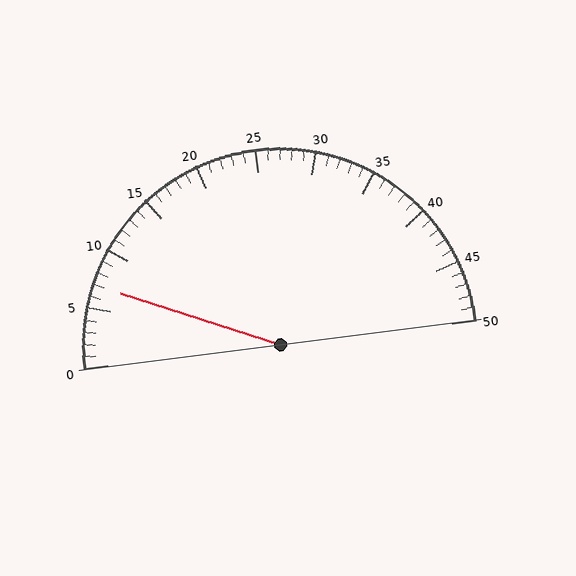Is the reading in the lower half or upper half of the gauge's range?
The reading is in the lower half of the range (0 to 50).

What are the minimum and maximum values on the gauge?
The gauge ranges from 0 to 50.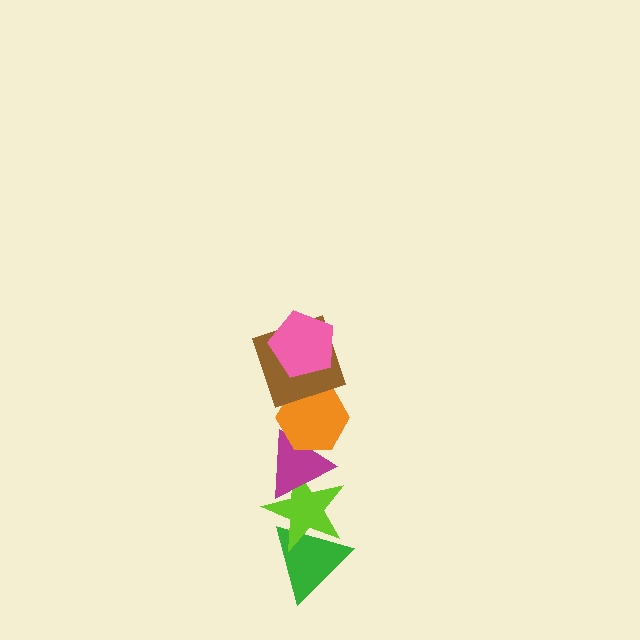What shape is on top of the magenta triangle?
The orange hexagon is on top of the magenta triangle.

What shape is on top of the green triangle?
The lime star is on top of the green triangle.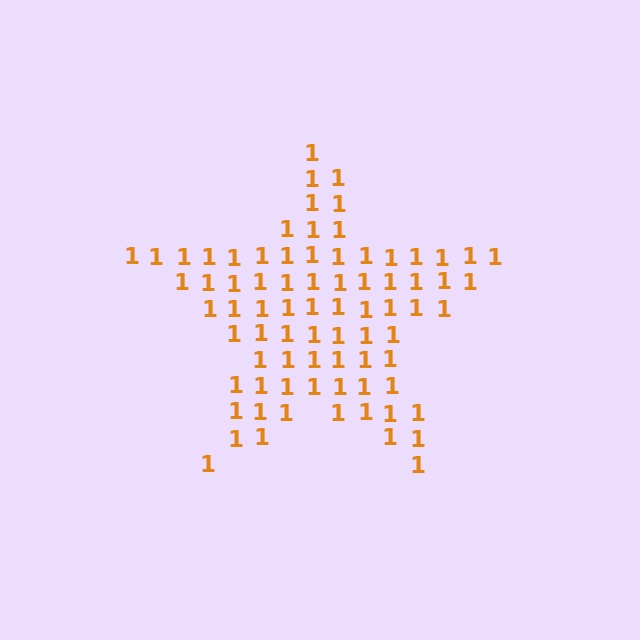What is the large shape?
The large shape is a star.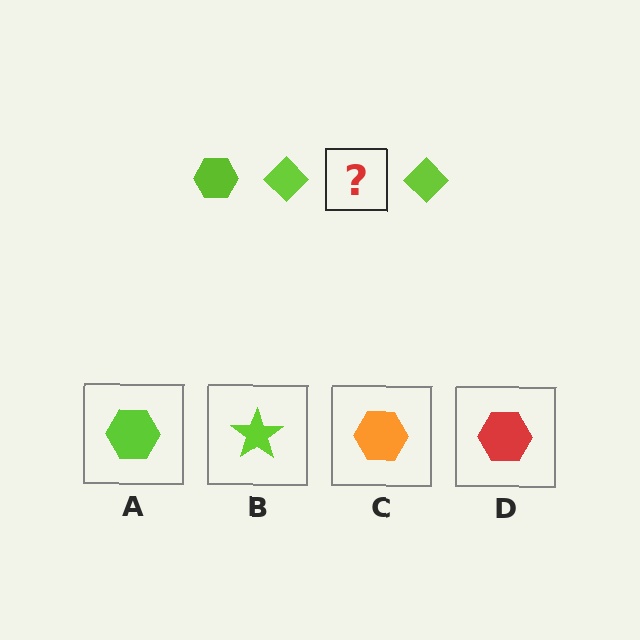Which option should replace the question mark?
Option A.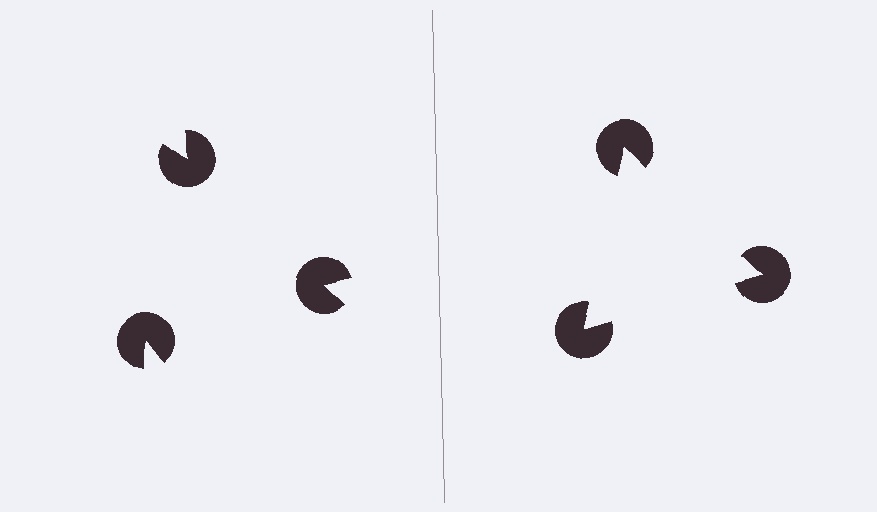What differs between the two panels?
The pac-man discs are positioned identically on both sides; only the wedge orientations differ. On the right they align to a triangle; on the left they are misaligned.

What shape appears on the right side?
An illusory triangle.